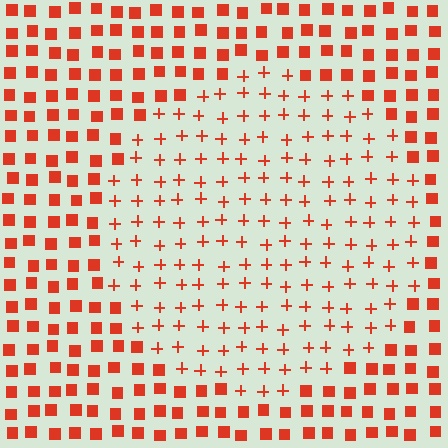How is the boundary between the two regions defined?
The boundary is defined by a change in element shape: plus signs inside vs. squares outside. All elements share the same color and spacing.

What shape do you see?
I see a circle.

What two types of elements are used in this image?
The image uses plus signs inside the circle region and squares outside it.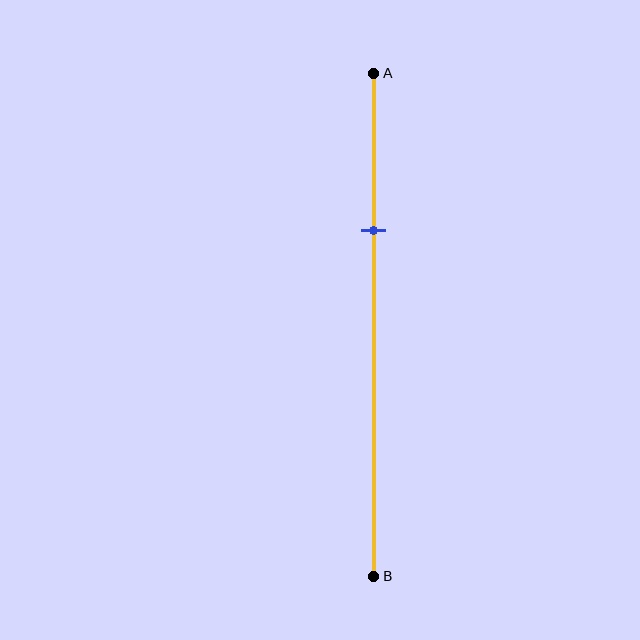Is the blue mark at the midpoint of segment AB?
No, the mark is at about 30% from A, not at the 50% midpoint.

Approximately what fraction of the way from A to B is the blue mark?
The blue mark is approximately 30% of the way from A to B.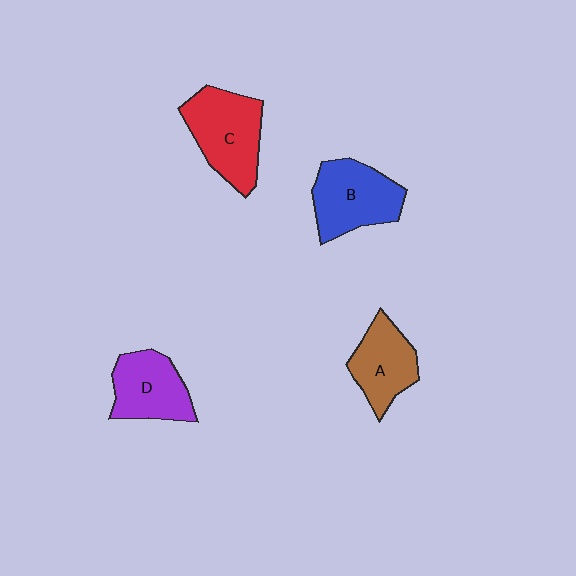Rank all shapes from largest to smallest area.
From largest to smallest: C (red), B (blue), D (purple), A (brown).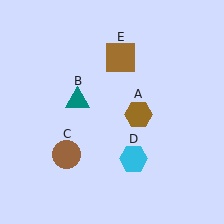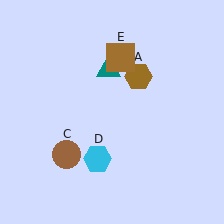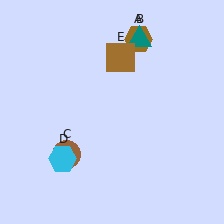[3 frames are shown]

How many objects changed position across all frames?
3 objects changed position: brown hexagon (object A), teal triangle (object B), cyan hexagon (object D).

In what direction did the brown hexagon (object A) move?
The brown hexagon (object A) moved up.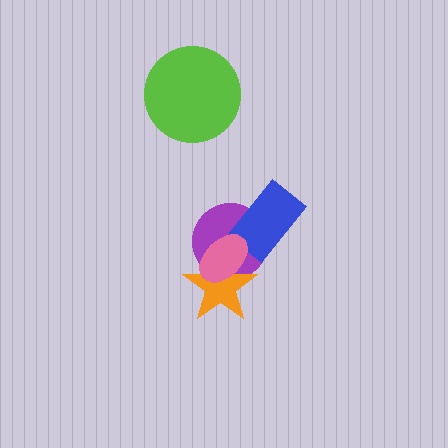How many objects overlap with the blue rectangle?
2 objects overlap with the blue rectangle.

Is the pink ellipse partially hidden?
No, no other shape covers it.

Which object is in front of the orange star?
The pink ellipse is in front of the orange star.